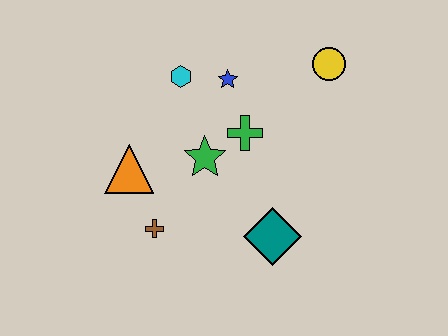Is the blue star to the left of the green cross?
Yes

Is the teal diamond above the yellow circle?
No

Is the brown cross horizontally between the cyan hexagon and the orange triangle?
Yes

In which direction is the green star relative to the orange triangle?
The green star is to the right of the orange triangle.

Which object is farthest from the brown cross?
The yellow circle is farthest from the brown cross.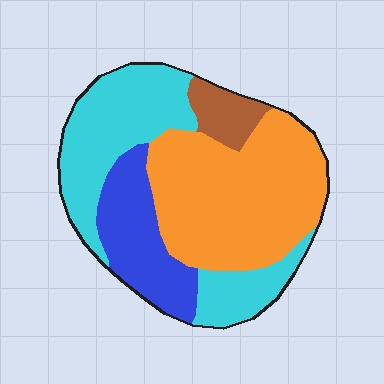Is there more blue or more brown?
Blue.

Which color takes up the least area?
Brown, at roughly 5%.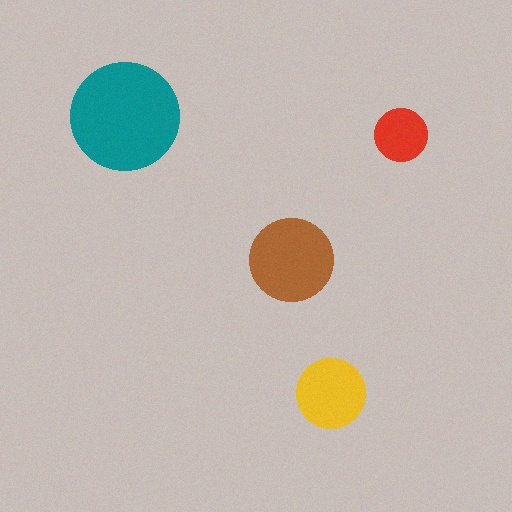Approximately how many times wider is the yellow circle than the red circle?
About 1.5 times wider.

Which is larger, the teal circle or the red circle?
The teal one.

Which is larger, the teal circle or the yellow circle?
The teal one.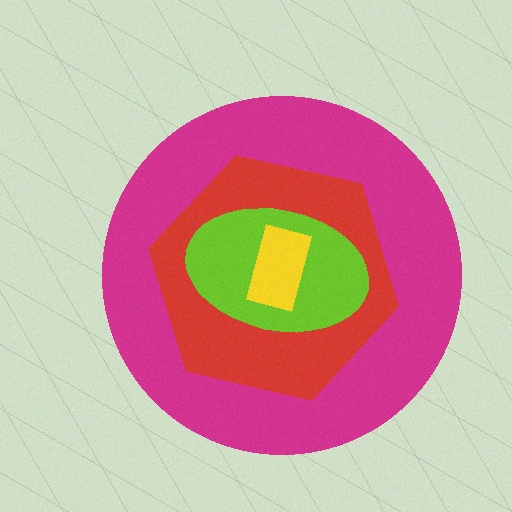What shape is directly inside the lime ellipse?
The yellow rectangle.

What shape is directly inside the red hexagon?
The lime ellipse.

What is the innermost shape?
The yellow rectangle.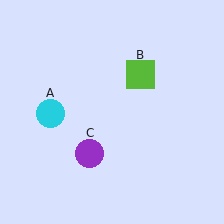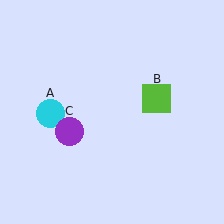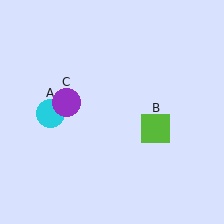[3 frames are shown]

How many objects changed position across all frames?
2 objects changed position: lime square (object B), purple circle (object C).